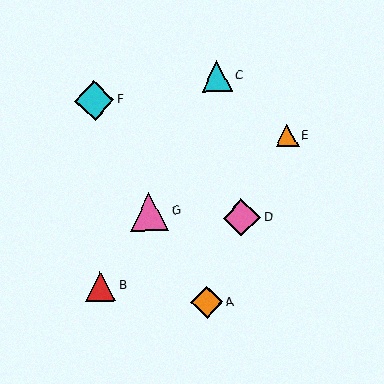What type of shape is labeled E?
Shape E is an orange triangle.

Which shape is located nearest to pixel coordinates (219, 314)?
The orange diamond (labeled A) at (207, 302) is nearest to that location.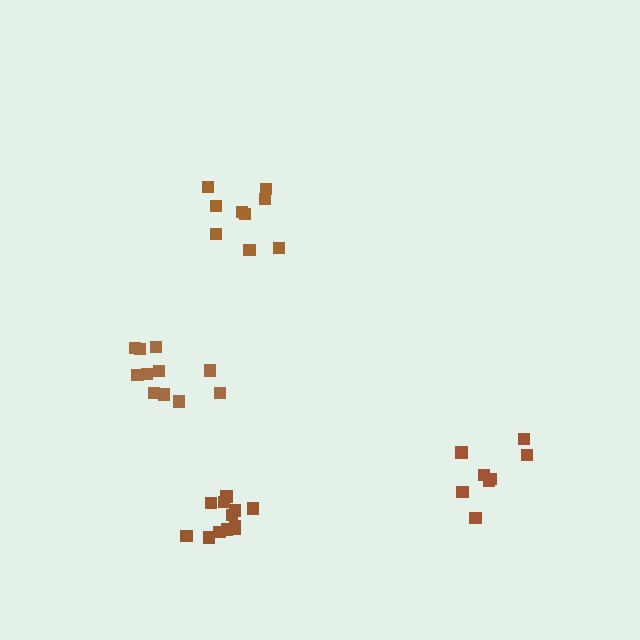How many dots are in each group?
Group 1: 11 dots, Group 2: 9 dots, Group 3: 8 dots, Group 4: 12 dots (40 total).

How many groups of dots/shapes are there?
There are 4 groups.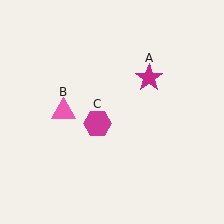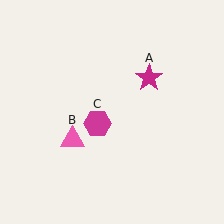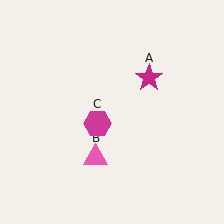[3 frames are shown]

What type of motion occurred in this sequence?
The pink triangle (object B) rotated counterclockwise around the center of the scene.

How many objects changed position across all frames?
1 object changed position: pink triangle (object B).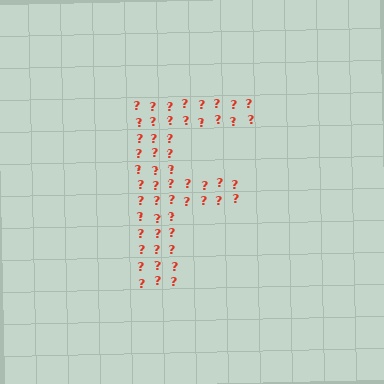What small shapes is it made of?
It is made of small question marks.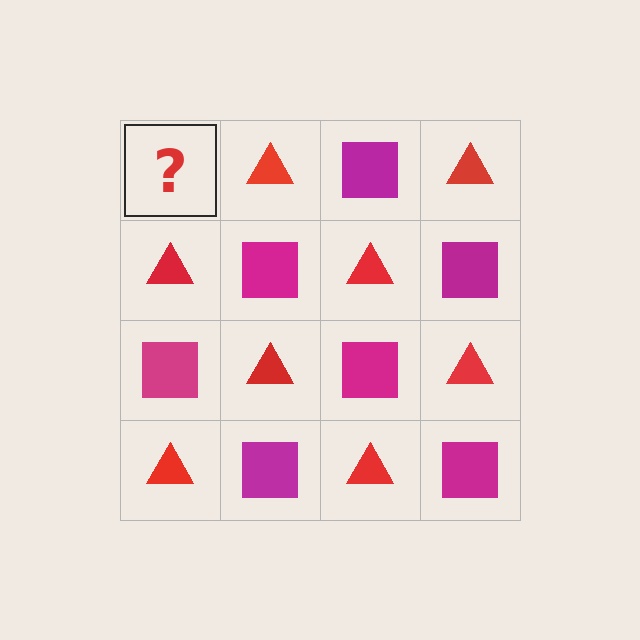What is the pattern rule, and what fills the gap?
The rule is that it alternates magenta square and red triangle in a checkerboard pattern. The gap should be filled with a magenta square.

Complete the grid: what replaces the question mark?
The question mark should be replaced with a magenta square.